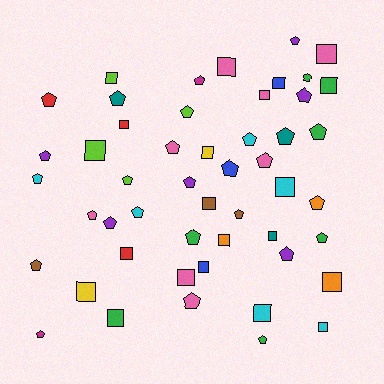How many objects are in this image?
There are 50 objects.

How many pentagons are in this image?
There are 29 pentagons.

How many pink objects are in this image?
There are 8 pink objects.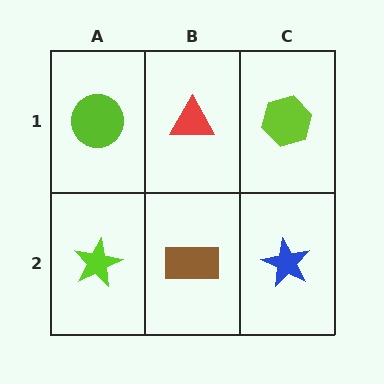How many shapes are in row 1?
3 shapes.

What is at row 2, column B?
A brown rectangle.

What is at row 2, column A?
A lime star.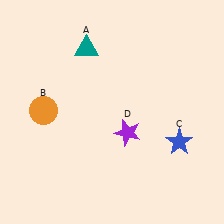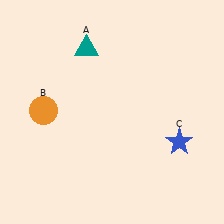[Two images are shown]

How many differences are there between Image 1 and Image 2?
There is 1 difference between the two images.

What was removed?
The purple star (D) was removed in Image 2.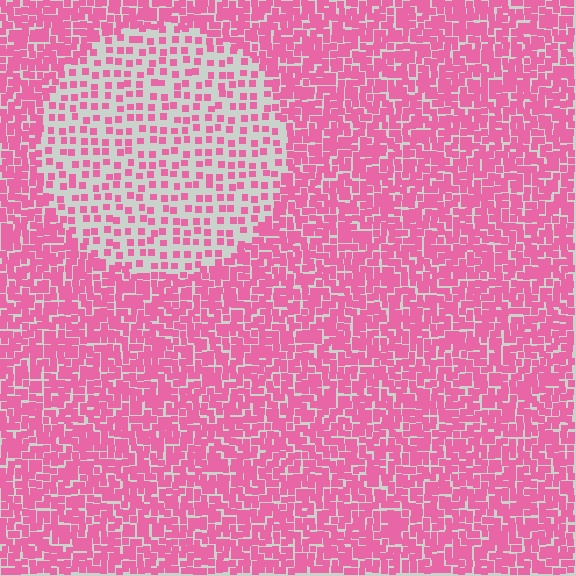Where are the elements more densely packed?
The elements are more densely packed outside the circle boundary.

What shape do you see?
I see a circle.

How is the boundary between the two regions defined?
The boundary is defined by a change in element density (approximately 2.5x ratio). All elements are the same color, size, and shape.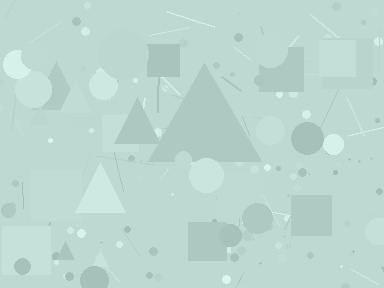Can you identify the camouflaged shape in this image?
The camouflaged shape is a triangle.